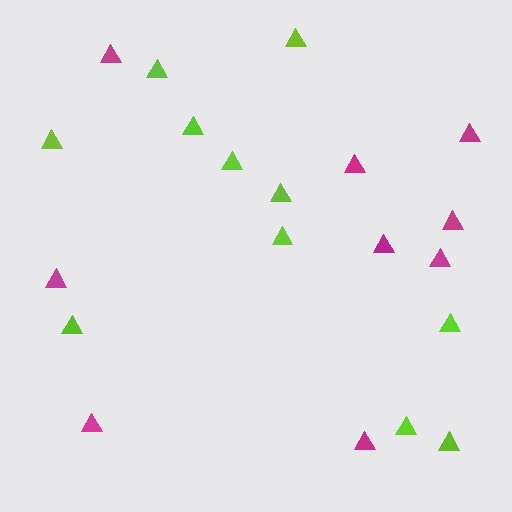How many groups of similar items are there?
There are 2 groups: one group of lime triangles (11) and one group of magenta triangles (9).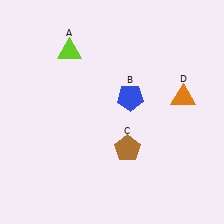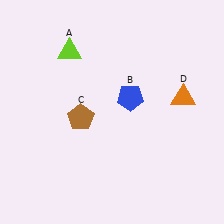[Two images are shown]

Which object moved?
The brown pentagon (C) moved left.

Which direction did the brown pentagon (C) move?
The brown pentagon (C) moved left.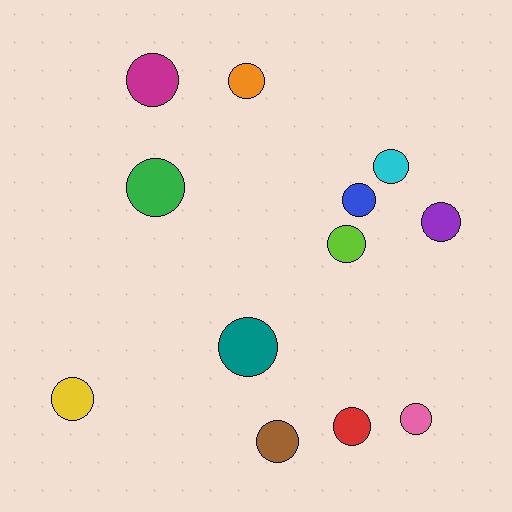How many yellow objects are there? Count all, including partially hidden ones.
There is 1 yellow object.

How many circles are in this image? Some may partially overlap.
There are 12 circles.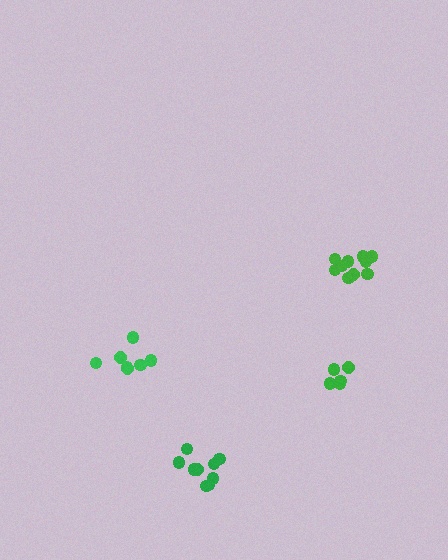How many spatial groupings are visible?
There are 4 spatial groupings.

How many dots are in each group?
Group 1: 7 dots, Group 2: 9 dots, Group 3: 11 dots, Group 4: 5 dots (32 total).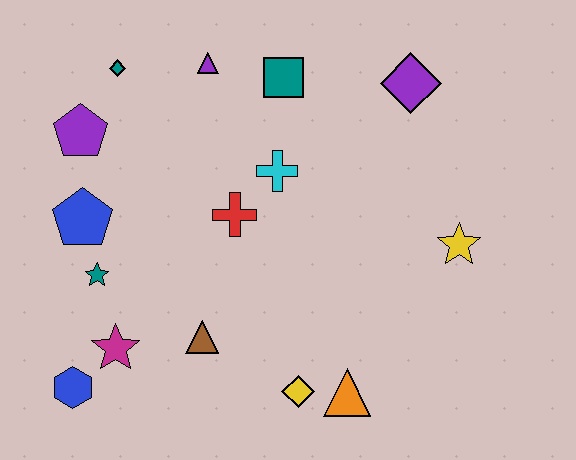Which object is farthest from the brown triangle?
The purple diamond is farthest from the brown triangle.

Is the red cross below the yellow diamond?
No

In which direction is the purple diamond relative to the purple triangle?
The purple diamond is to the right of the purple triangle.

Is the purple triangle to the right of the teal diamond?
Yes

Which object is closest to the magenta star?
The blue hexagon is closest to the magenta star.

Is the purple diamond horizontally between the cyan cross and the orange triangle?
No